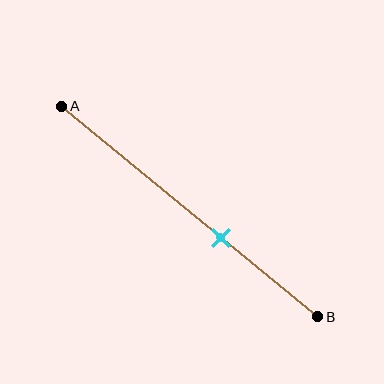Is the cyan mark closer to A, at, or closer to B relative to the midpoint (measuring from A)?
The cyan mark is closer to point B than the midpoint of segment AB.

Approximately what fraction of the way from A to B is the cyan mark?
The cyan mark is approximately 60% of the way from A to B.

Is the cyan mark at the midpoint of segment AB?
No, the mark is at about 60% from A, not at the 50% midpoint.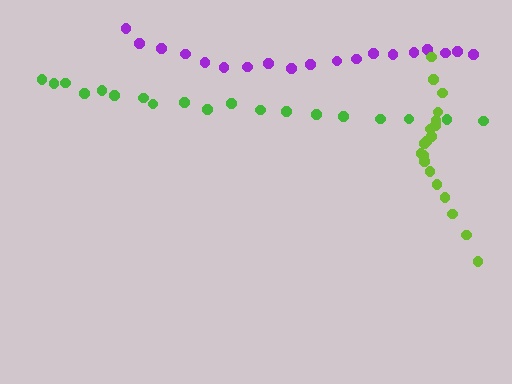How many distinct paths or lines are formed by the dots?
There are 3 distinct paths.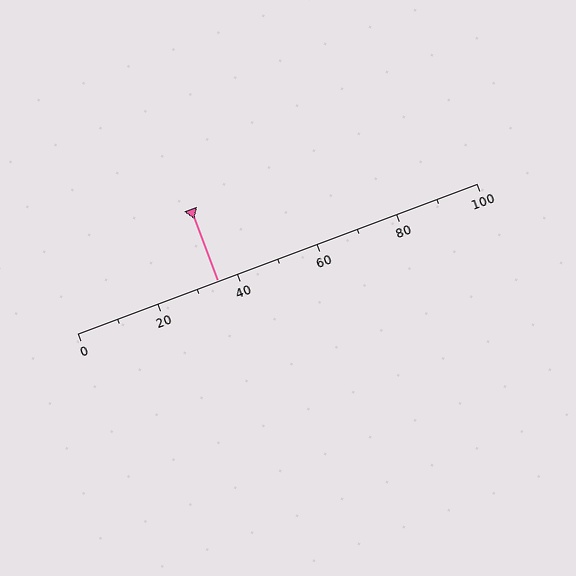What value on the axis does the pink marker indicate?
The marker indicates approximately 35.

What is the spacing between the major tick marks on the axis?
The major ticks are spaced 20 apart.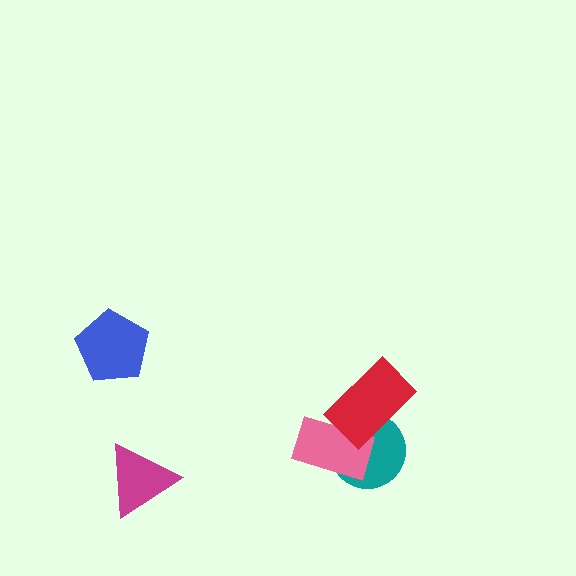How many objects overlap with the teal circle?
2 objects overlap with the teal circle.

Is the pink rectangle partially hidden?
Yes, it is partially covered by another shape.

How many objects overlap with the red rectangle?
2 objects overlap with the red rectangle.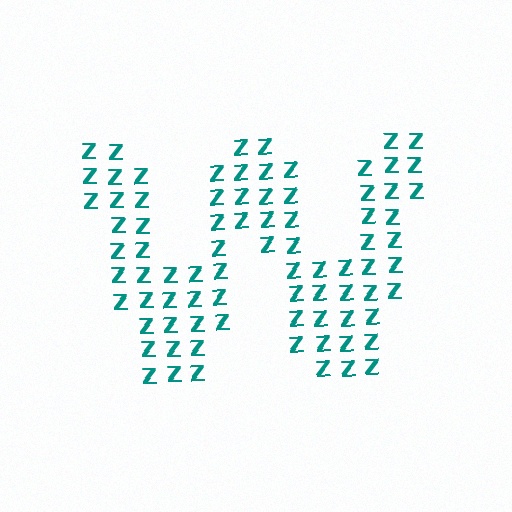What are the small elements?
The small elements are letter Z's.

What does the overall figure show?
The overall figure shows the letter W.